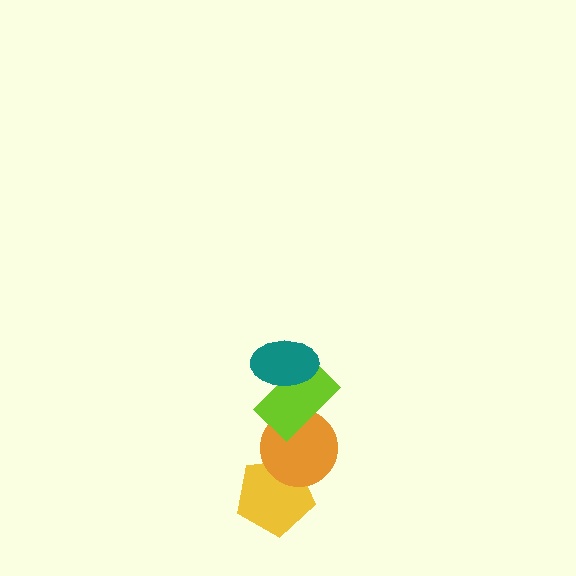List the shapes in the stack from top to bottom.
From top to bottom: the teal ellipse, the lime rectangle, the orange circle, the yellow pentagon.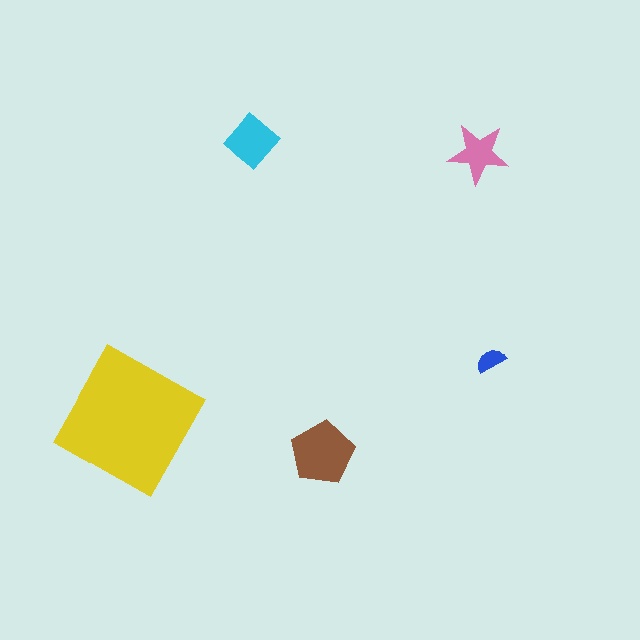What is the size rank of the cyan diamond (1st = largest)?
3rd.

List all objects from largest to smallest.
The yellow square, the brown pentagon, the cyan diamond, the pink star, the blue semicircle.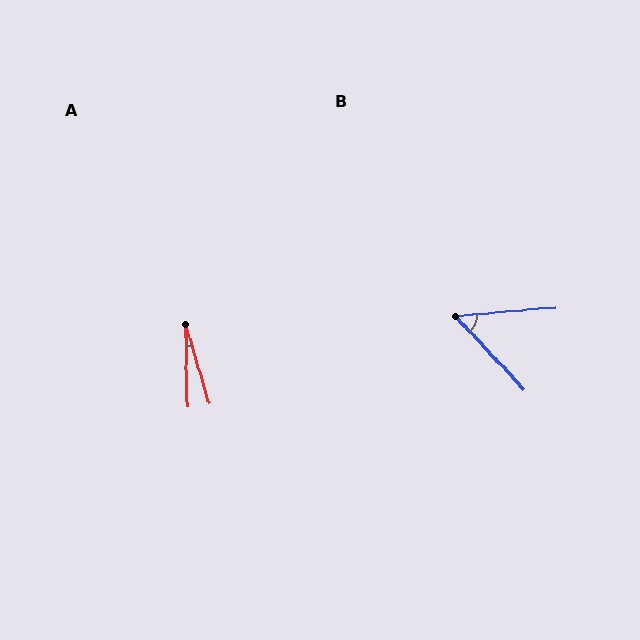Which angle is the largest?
B, at approximately 52 degrees.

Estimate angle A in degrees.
Approximately 15 degrees.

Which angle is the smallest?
A, at approximately 15 degrees.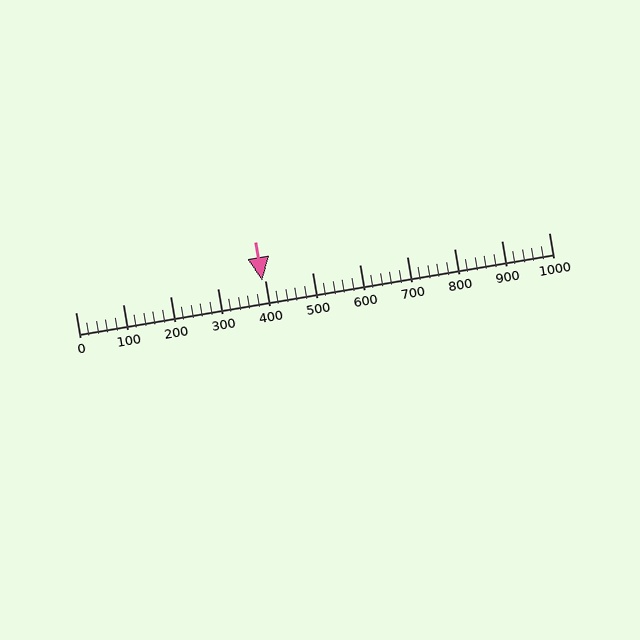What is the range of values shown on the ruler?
The ruler shows values from 0 to 1000.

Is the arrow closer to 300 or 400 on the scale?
The arrow is closer to 400.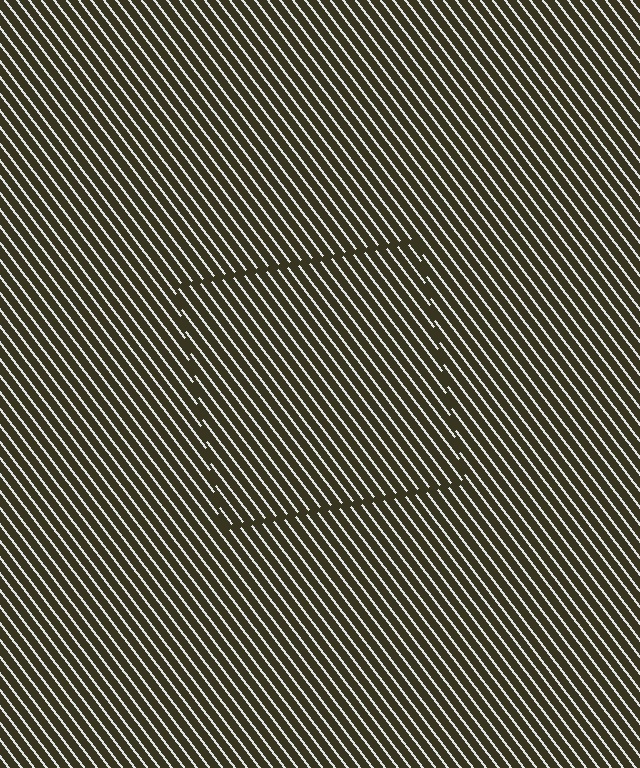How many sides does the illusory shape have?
4 sides — the line-ends trace a square.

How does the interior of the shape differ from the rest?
The interior of the shape contains the same grating, shifted by half a period — the contour is defined by the phase discontinuity where line-ends from the inner and outer gratings abut.